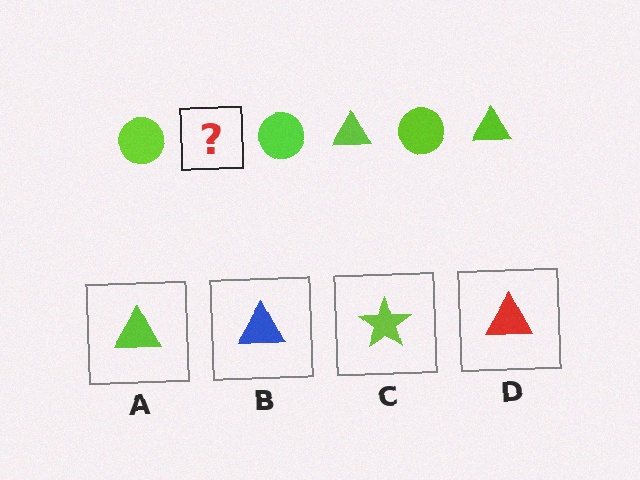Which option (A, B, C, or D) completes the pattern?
A.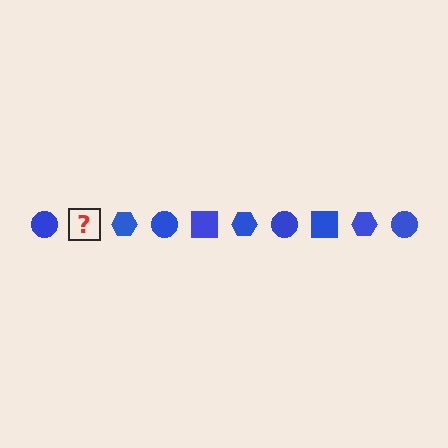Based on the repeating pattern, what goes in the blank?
The blank should be a blue square.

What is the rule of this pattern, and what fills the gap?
The rule is that the pattern cycles through circle, square, hexagon shapes in blue. The gap should be filled with a blue square.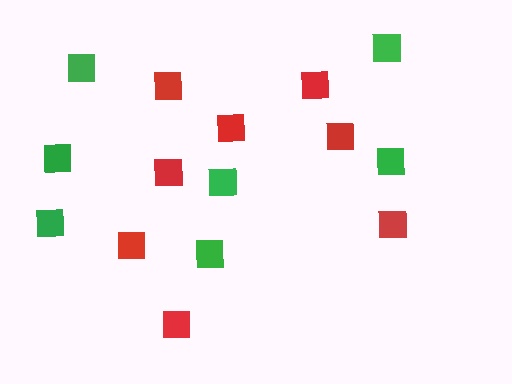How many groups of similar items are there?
There are 2 groups: one group of red squares (8) and one group of green squares (7).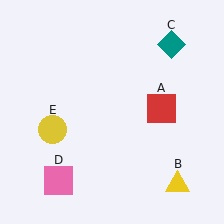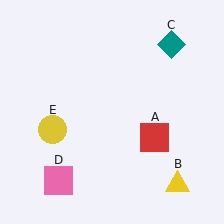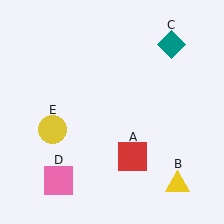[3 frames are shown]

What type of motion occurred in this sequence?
The red square (object A) rotated clockwise around the center of the scene.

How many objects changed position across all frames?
1 object changed position: red square (object A).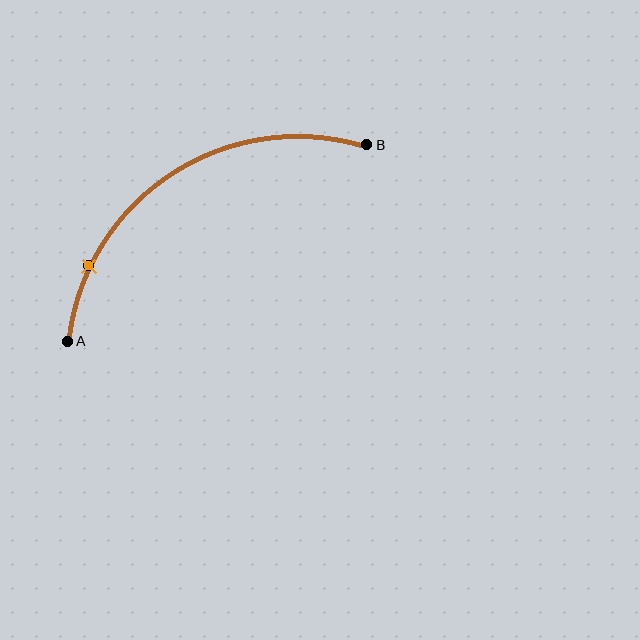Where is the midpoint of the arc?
The arc midpoint is the point on the curve farthest from the straight line joining A and B. It sits above that line.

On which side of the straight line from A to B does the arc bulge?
The arc bulges above the straight line connecting A and B.